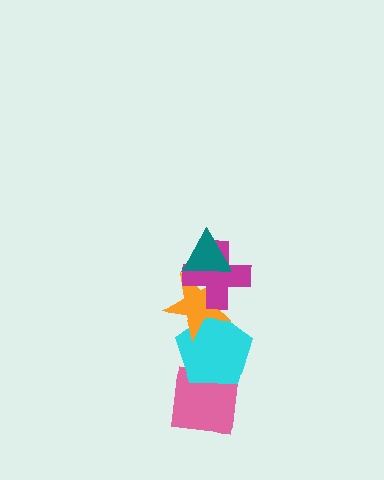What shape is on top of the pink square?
The cyan pentagon is on top of the pink square.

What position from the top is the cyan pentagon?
The cyan pentagon is 4th from the top.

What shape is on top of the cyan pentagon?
The orange star is on top of the cyan pentagon.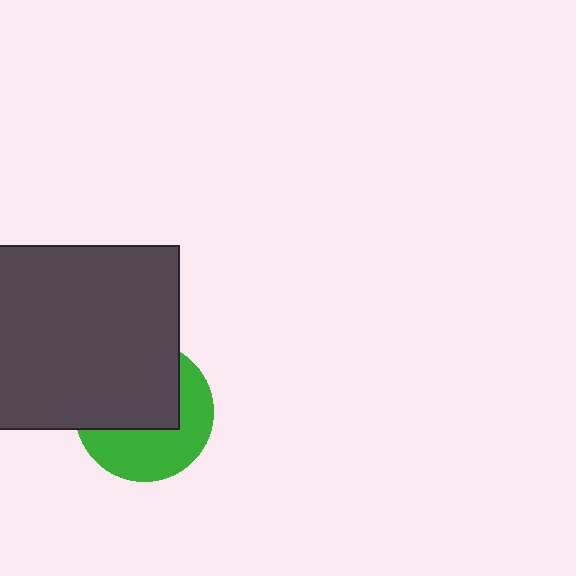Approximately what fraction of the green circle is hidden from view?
Roughly 52% of the green circle is hidden behind the dark gray square.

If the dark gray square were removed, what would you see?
You would see the complete green circle.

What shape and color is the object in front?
The object in front is a dark gray square.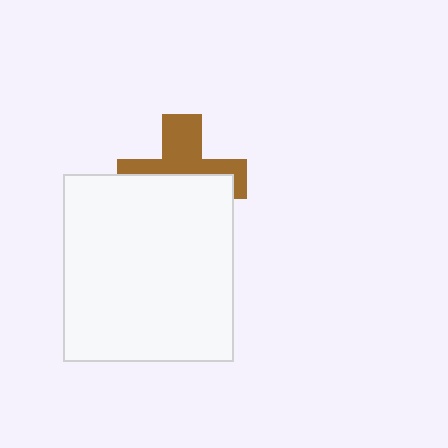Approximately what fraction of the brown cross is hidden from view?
Roughly 54% of the brown cross is hidden behind the white rectangle.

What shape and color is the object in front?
The object in front is a white rectangle.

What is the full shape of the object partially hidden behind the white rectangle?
The partially hidden object is a brown cross.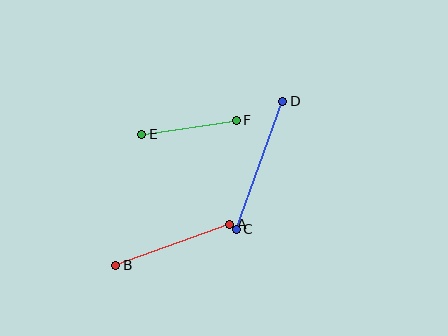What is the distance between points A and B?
The distance is approximately 121 pixels.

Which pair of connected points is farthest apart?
Points C and D are farthest apart.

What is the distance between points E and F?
The distance is approximately 96 pixels.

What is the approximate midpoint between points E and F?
The midpoint is at approximately (189, 127) pixels.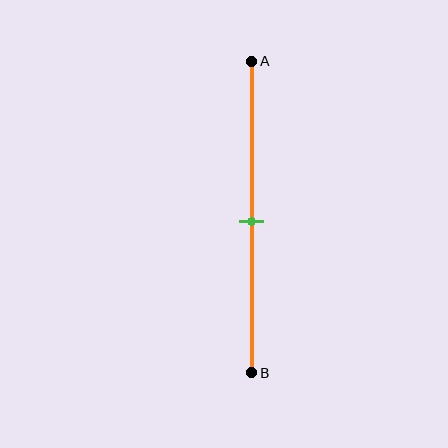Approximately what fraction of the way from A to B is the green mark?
The green mark is approximately 50% of the way from A to B.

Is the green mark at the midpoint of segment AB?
Yes, the mark is approximately at the midpoint.